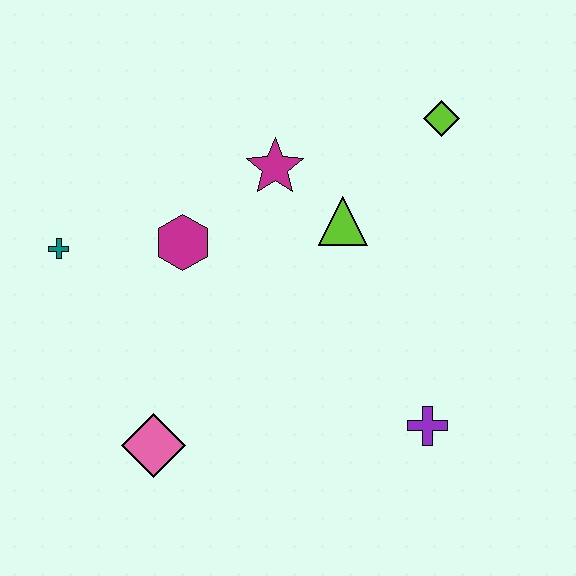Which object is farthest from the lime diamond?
The pink diamond is farthest from the lime diamond.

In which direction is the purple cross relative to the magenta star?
The purple cross is below the magenta star.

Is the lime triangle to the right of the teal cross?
Yes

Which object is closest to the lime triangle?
The magenta star is closest to the lime triangle.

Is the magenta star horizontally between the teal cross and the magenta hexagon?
No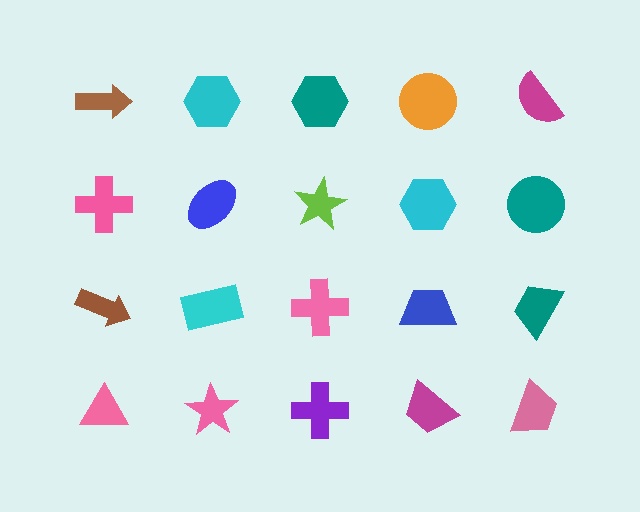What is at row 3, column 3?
A pink cross.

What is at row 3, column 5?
A teal trapezoid.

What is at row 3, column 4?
A blue trapezoid.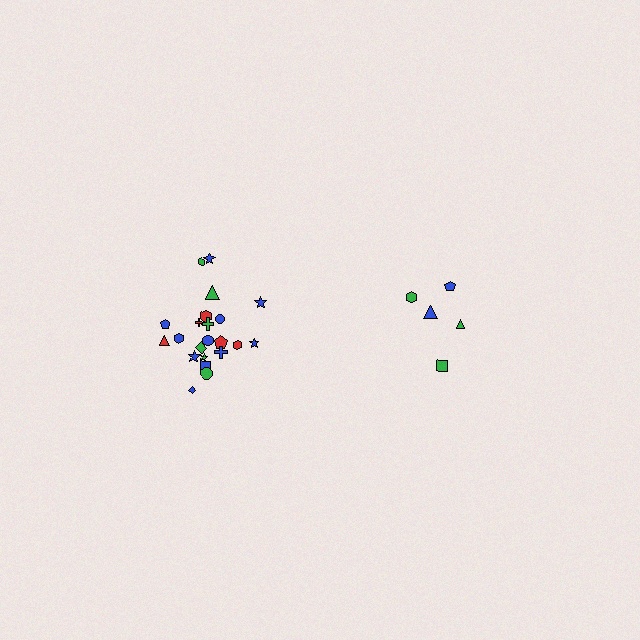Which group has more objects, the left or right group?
The left group.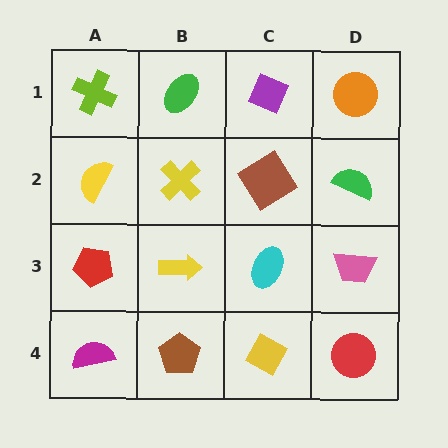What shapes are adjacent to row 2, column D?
An orange circle (row 1, column D), a pink trapezoid (row 3, column D), a brown diamond (row 2, column C).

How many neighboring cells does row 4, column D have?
2.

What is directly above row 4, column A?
A red pentagon.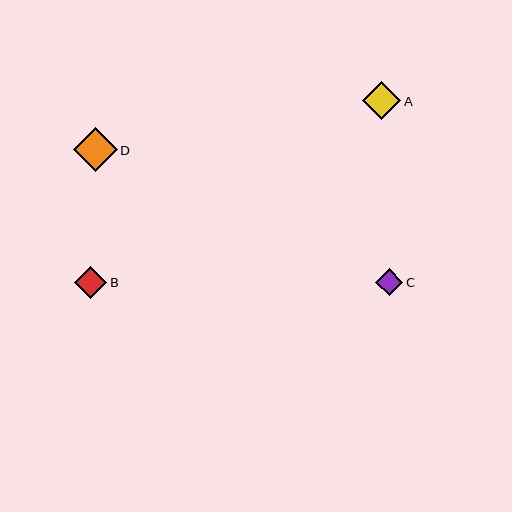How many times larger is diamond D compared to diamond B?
Diamond D is approximately 1.3 times the size of diamond B.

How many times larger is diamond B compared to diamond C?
Diamond B is approximately 1.2 times the size of diamond C.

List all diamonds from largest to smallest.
From largest to smallest: D, A, B, C.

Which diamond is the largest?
Diamond D is the largest with a size of approximately 44 pixels.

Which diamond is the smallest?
Diamond C is the smallest with a size of approximately 27 pixels.